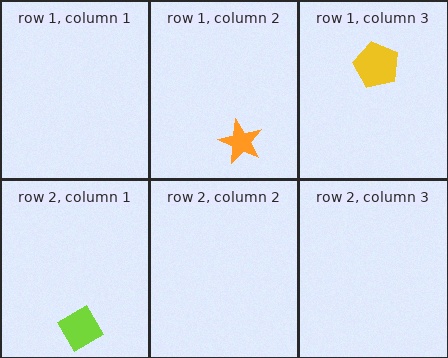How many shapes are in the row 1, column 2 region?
1.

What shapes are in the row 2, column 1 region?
The lime diamond.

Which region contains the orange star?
The row 1, column 2 region.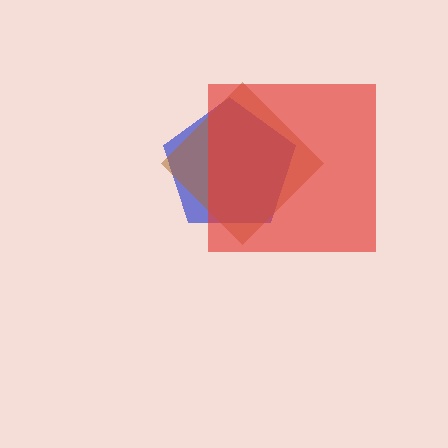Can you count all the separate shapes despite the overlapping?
Yes, there are 3 separate shapes.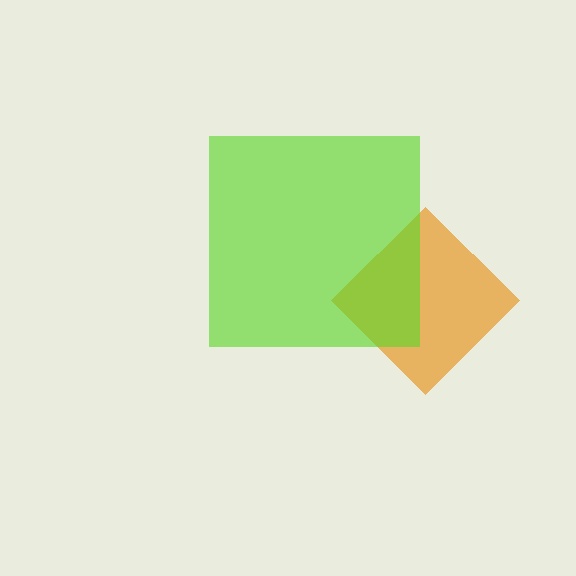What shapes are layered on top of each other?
The layered shapes are: an orange diamond, a lime square.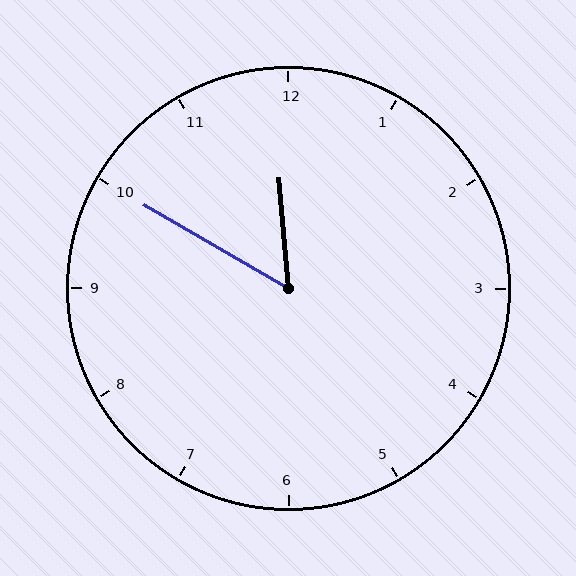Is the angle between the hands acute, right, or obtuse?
It is acute.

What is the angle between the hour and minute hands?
Approximately 55 degrees.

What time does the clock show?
11:50.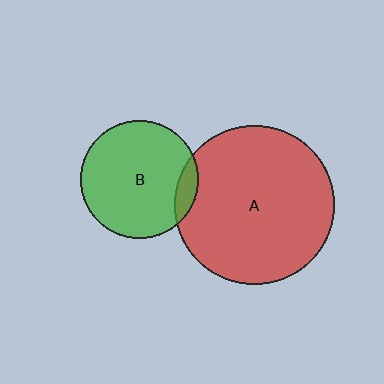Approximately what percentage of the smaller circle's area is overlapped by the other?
Approximately 10%.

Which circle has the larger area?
Circle A (red).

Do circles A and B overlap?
Yes.